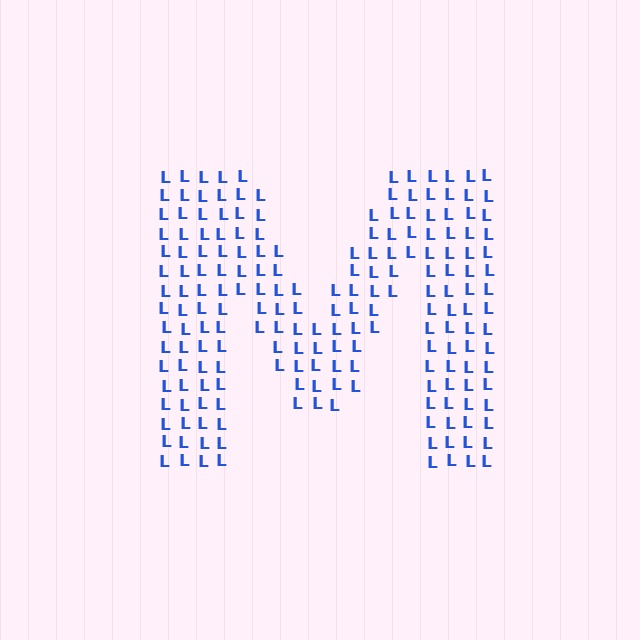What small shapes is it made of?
It is made of small letter L's.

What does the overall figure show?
The overall figure shows the letter M.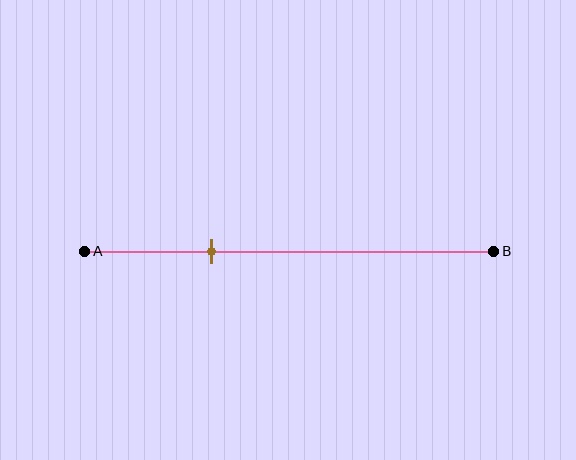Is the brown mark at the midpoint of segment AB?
No, the mark is at about 30% from A, not at the 50% midpoint.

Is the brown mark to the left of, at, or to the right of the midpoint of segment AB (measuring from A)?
The brown mark is to the left of the midpoint of segment AB.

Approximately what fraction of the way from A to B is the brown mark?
The brown mark is approximately 30% of the way from A to B.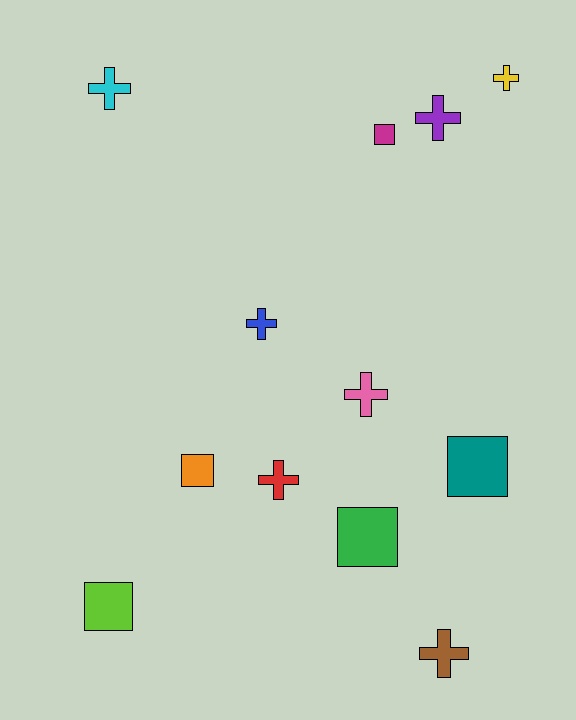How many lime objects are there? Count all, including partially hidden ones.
There is 1 lime object.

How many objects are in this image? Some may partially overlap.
There are 12 objects.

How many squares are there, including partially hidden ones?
There are 5 squares.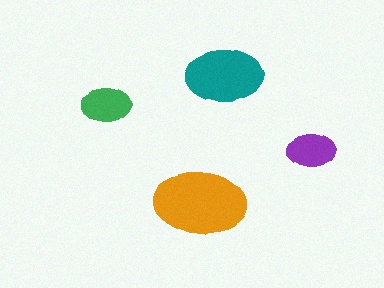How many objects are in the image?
There are 4 objects in the image.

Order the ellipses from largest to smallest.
the orange one, the teal one, the green one, the purple one.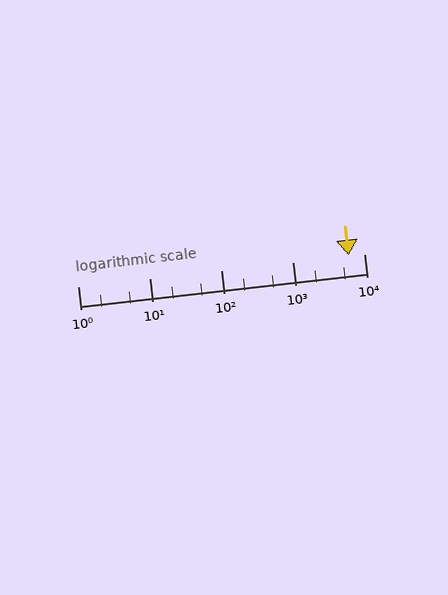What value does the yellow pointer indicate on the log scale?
The pointer indicates approximately 6100.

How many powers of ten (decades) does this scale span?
The scale spans 4 decades, from 1 to 10000.